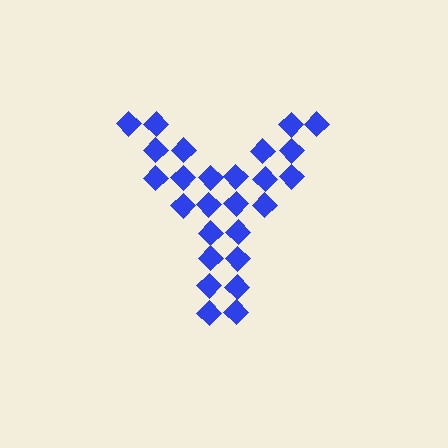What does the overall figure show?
The overall figure shows the letter Y.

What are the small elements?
The small elements are diamonds.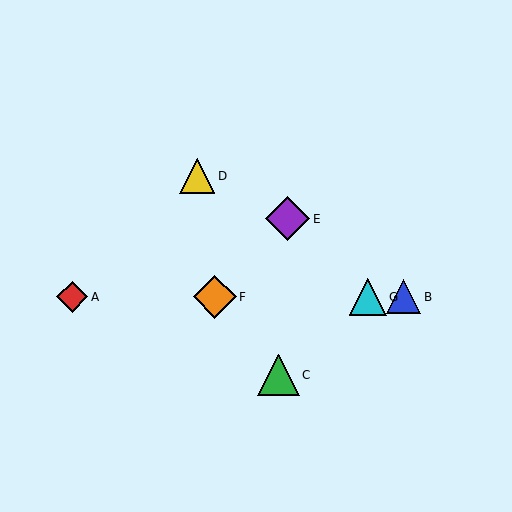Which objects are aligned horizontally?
Objects A, B, F, G are aligned horizontally.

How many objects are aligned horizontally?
4 objects (A, B, F, G) are aligned horizontally.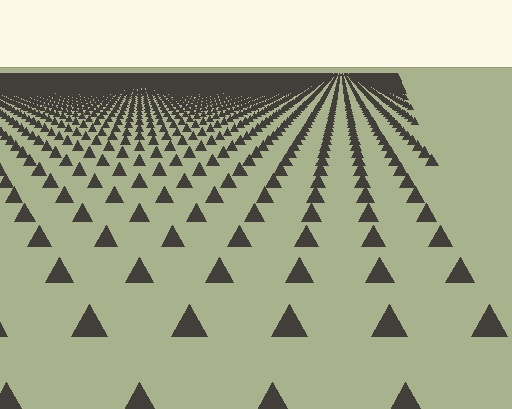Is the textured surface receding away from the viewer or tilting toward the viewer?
The surface is receding away from the viewer. Texture elements get smaller and denser toward the top.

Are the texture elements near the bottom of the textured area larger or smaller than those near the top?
Larger. Near the bottom, elements are closer to the viewer and appear at a bigger on-screen size.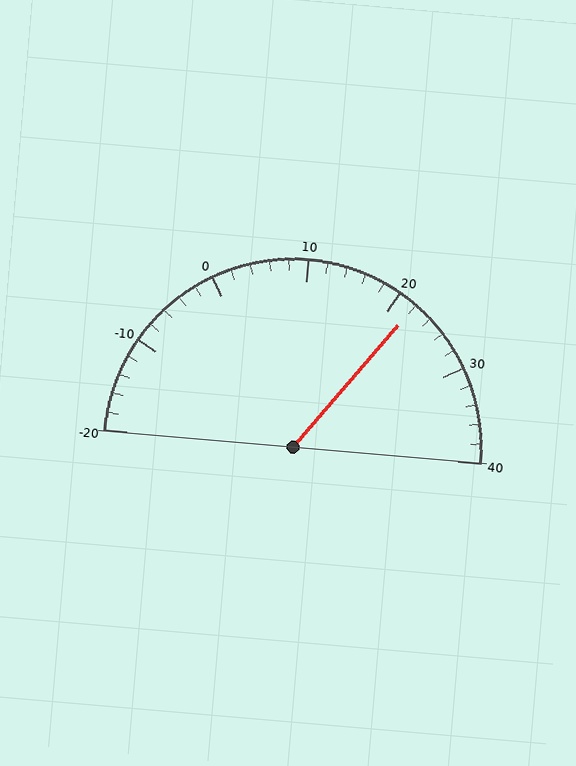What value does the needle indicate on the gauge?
The needle indicates approximately 22.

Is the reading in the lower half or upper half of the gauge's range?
The reading is in the upper half of the range (-20 to 40).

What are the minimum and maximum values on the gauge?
The gauge ranges from -20 to 40.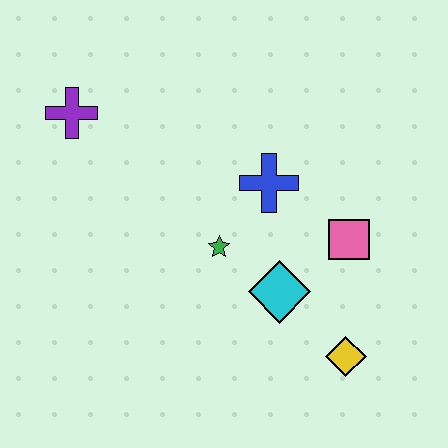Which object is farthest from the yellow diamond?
The purple cross is farthest from the yellow diamond.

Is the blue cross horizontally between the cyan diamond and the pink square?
No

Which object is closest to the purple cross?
The green star is closest to the purple cross.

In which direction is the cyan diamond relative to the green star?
The cyan diamond is to the right of the green star.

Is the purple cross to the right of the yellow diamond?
No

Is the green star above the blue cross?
No